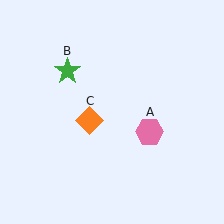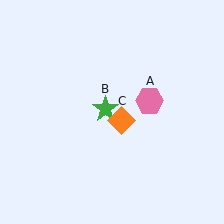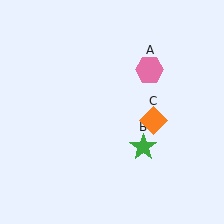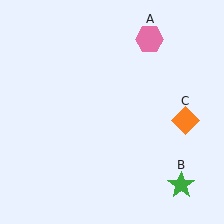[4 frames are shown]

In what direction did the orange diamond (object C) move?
The orange diamond (object C) moved right.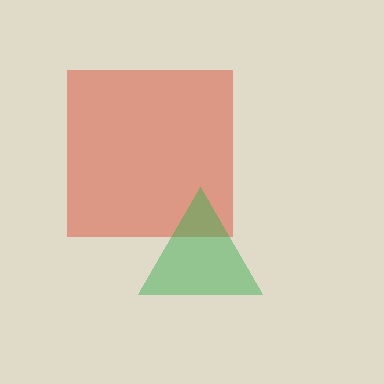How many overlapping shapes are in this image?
There are 2 overlapping shapes in the image.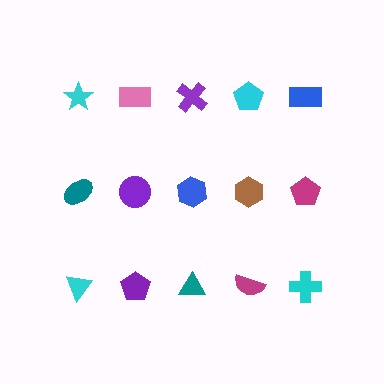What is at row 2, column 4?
A brown hexagon.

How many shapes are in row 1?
5 shapes.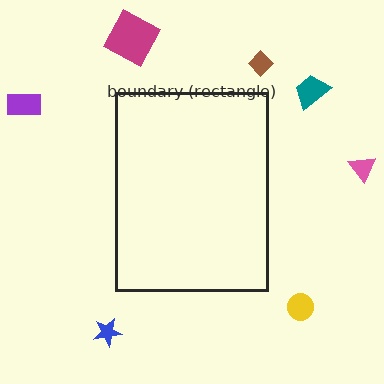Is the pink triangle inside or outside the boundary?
Outside.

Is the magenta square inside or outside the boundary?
Outside.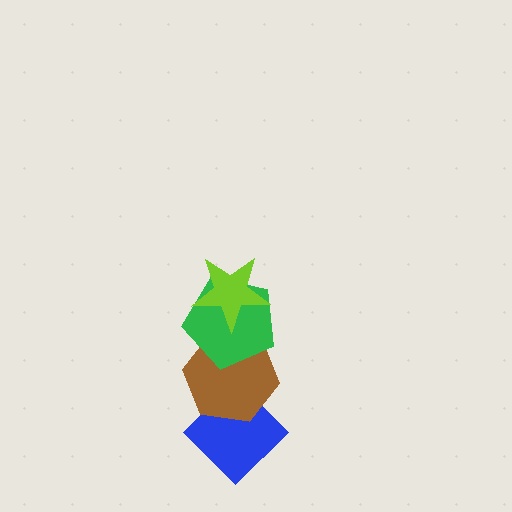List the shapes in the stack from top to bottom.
From top to bottom: the lime star, the green pentagon, the brown hexagon, the blue diamond.